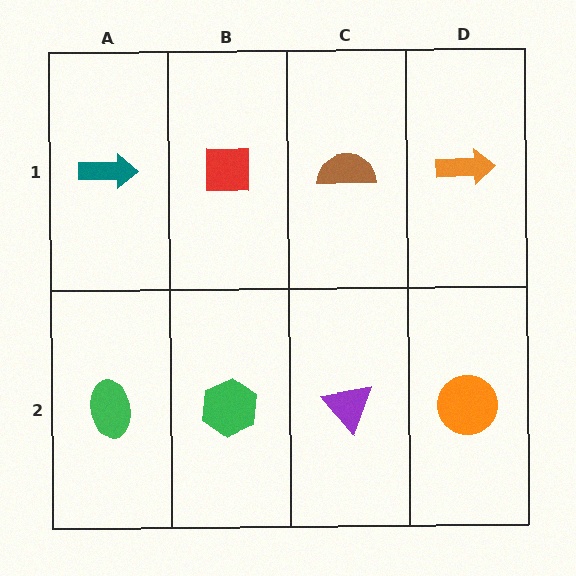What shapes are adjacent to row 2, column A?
A teal arrow (row 1, column A), a green hexagon (row 2, column B).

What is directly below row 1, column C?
A purple triangle.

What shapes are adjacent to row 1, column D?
An orange circle (row 2, column D), a brown semicircle (row 1, column C).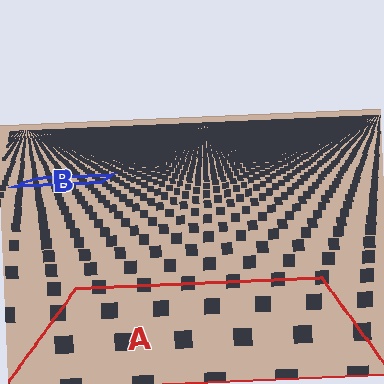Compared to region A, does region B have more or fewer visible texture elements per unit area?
Region B has more texture elements per unit area — they are packed more densely because it is farther away.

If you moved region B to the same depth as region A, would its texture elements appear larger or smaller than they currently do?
They would appear larger. At a closer depth, the same texture elements are projected at a bigger on-screen size.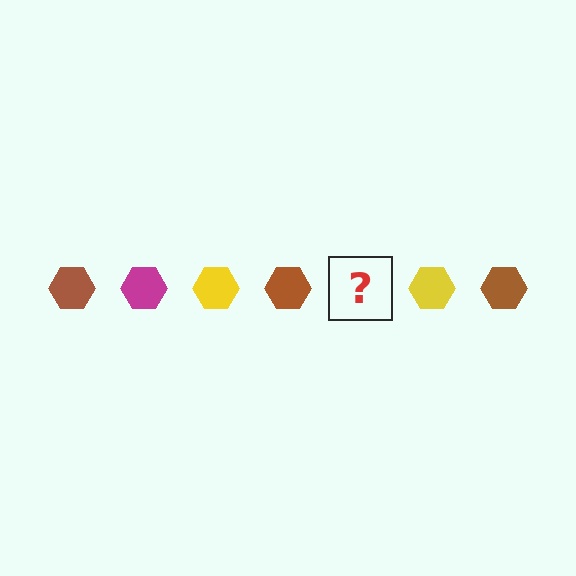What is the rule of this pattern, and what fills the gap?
The rule is that the pattern cycles through brown, magenta, yellow hexagons. The gap should be filled with a magenta hexagon.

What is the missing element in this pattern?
The missing element is a magenta hexagon.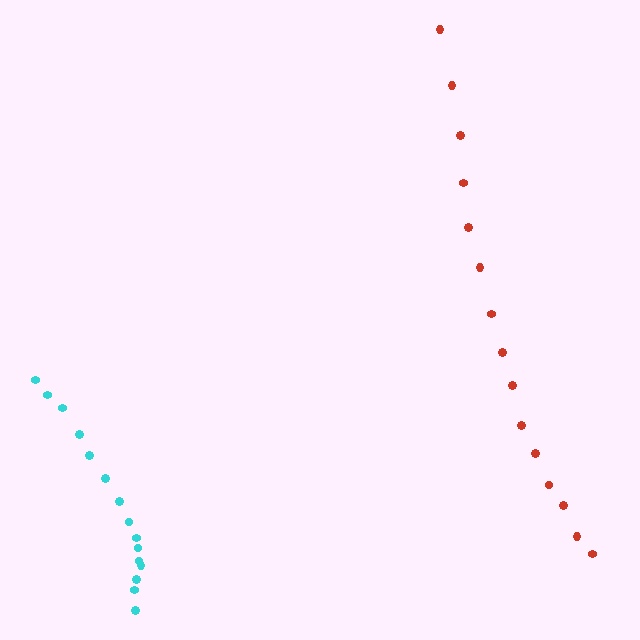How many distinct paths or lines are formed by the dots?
There are 2 distinct paths.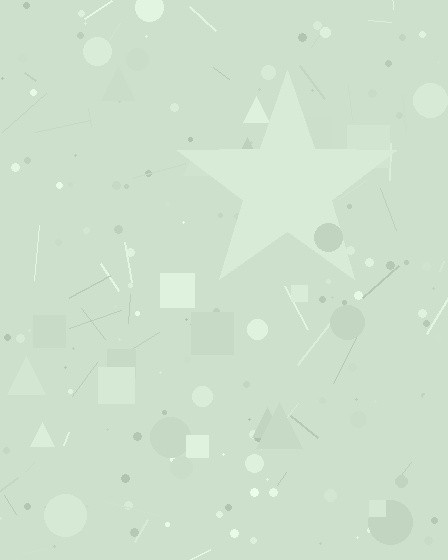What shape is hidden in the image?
A star is hidden in the image.